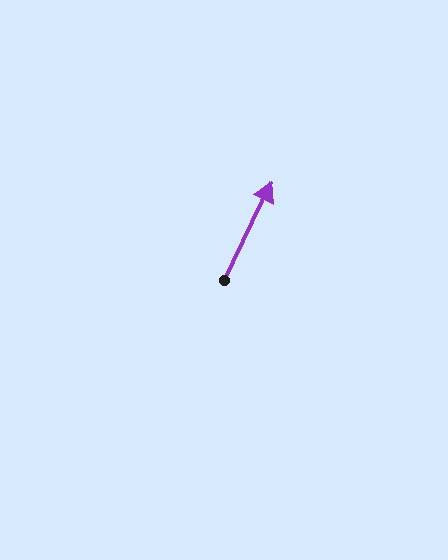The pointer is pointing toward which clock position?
Roughly 1 o'clock.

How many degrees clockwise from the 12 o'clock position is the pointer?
Approximately 26 degrees.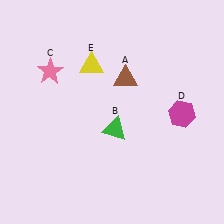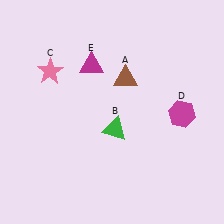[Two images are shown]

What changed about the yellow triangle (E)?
In Image 1, E is yellow. In Image 2, it changed to magenta.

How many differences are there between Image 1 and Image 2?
There is 1 difference between the two images.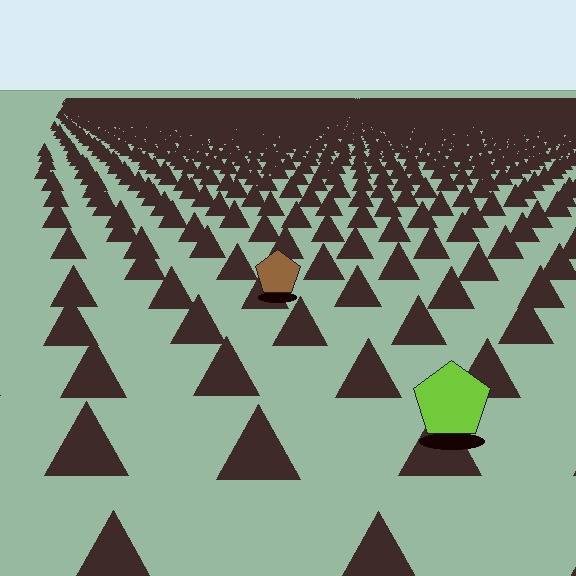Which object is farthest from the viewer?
The brown pentagon is farthest from the viewer. It appears smaller and the ground texture around it is denser.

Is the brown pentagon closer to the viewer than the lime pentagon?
No. The lime pentagon is closer — you can tell from the texture gradient: the ground texture is coarser near it.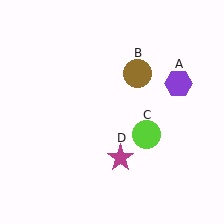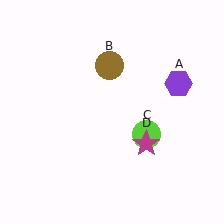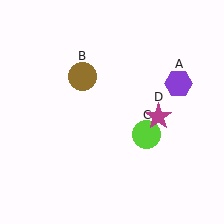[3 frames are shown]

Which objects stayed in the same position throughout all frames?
Purple hexagon (object A) and lime circle (object C) remained stationary.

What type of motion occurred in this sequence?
The brown circle (object B), magenta star (object D) rotated counterclockwise around the center of the scene.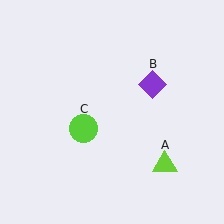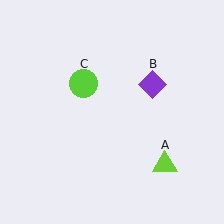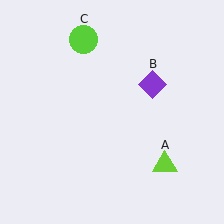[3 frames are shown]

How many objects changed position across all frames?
1 object changed position: lime circle (object C).